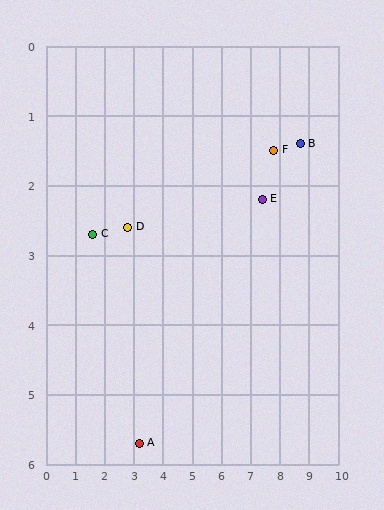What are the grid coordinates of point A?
Point A is at approximately (3.2, 5.7).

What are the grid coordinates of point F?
Point F is at approximately (7.8, 1.5).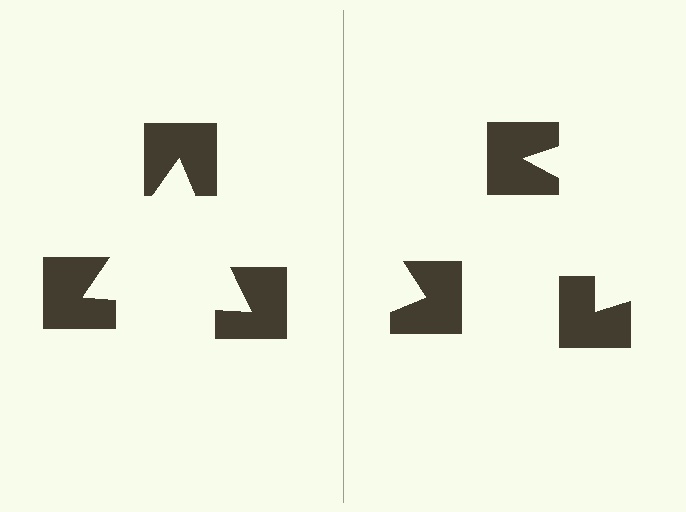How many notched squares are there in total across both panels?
6 — 3 on each side.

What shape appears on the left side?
An illusory triangle.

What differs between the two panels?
The notched squares are positioned identically on both sides; only the wedge orientations differ. On the left they align to a triangle; on the right they are misaligned.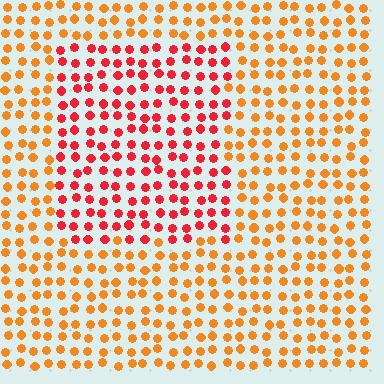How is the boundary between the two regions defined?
The boundary is defined purely by a slight shift in hue (about 37 degrees). Spacing, size, and orientation are identical on both sides.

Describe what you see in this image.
The image is filled with small orange elements in a uniform arrangement. A rectangle-shaped region is visible where the elements are tinted to a slightly different hue, forming a subtle color boundary.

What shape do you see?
I see a rectangle.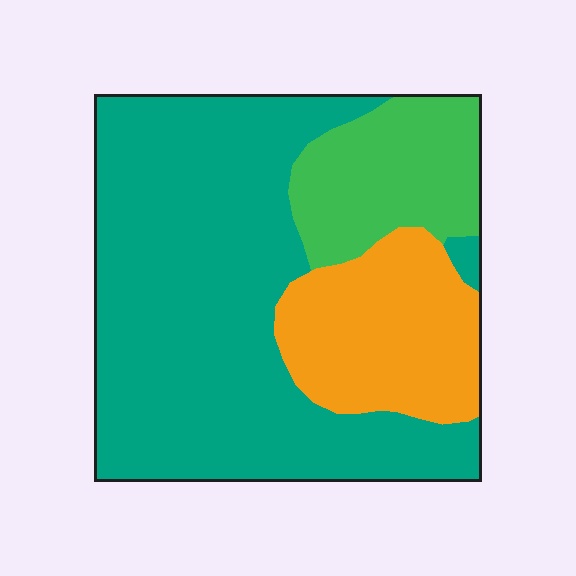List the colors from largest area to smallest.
From largest to smallest: teal, orange, green.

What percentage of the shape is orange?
Orange covers about 20% of the shape.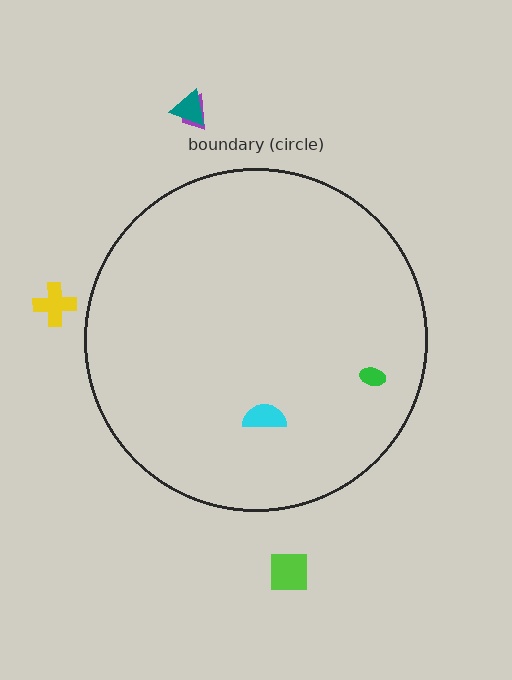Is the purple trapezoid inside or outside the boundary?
Outside.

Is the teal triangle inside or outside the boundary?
Outside.